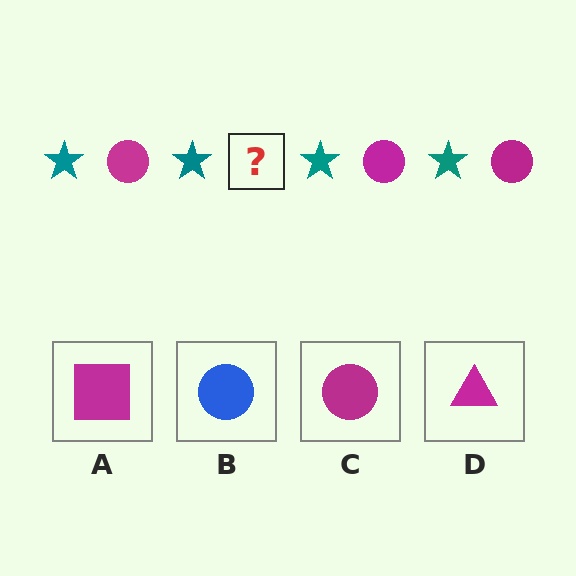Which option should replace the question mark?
Option C.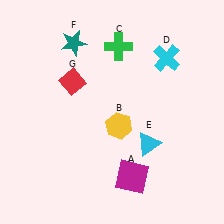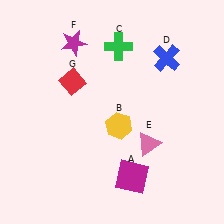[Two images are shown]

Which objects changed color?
D changed from cyan to blue. E changed from cyan to pink. F changed from teal to magenta.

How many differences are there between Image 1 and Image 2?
There are 3 differences between the two images.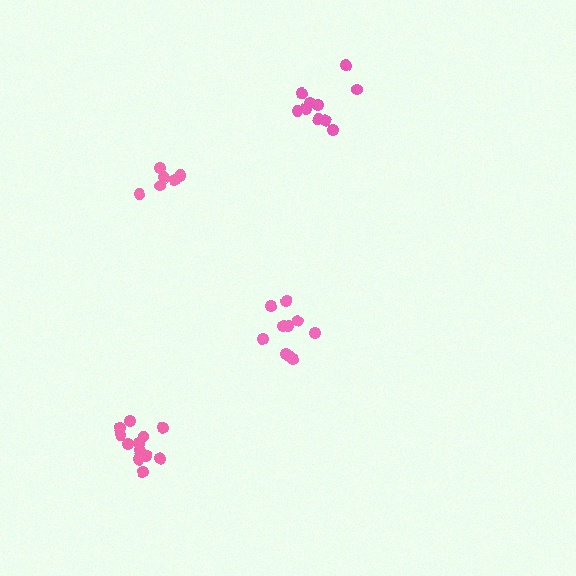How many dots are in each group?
Group 1: 10 dots, Group 2: 7 dots, Group 3: 10 dots, Group 4: 13 dots (40 total).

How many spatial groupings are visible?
There are 4 spatial groupings.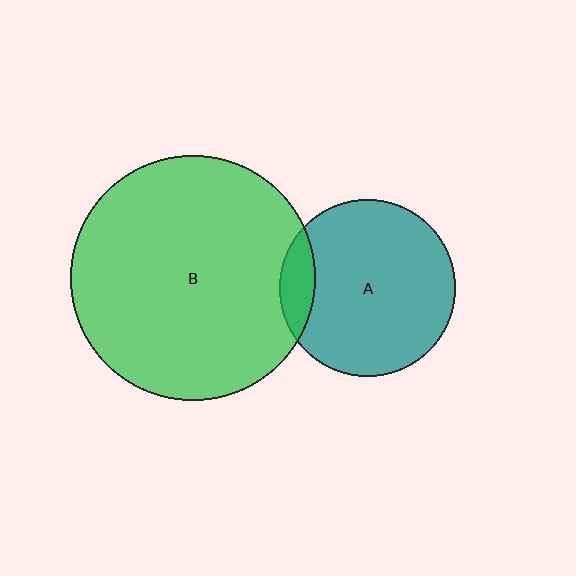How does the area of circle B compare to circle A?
Approximately 1.9 times.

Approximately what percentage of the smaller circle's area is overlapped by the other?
Approximately 10%.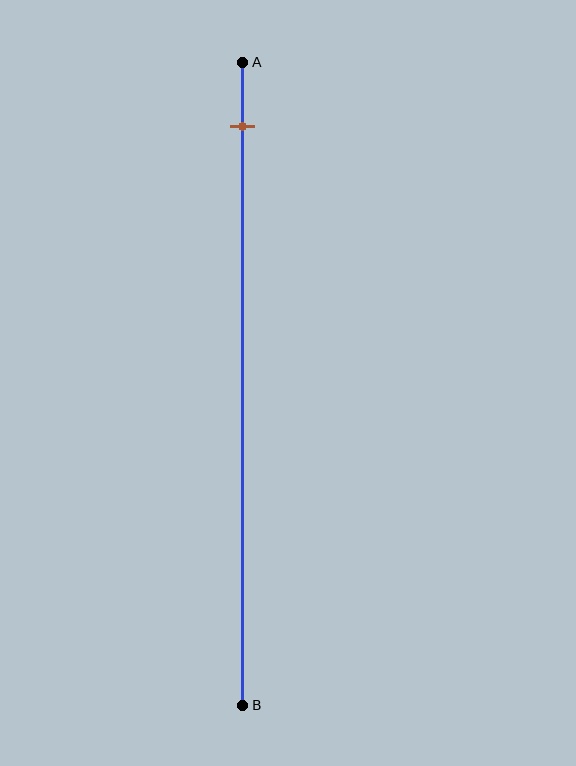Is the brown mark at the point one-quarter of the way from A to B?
No, the mark is at about 10% from A, not at the 25% one-quarter point.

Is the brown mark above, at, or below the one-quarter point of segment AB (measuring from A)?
The brown mark is above the one-quarter point of segment AB.